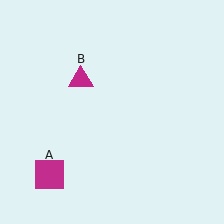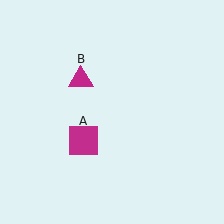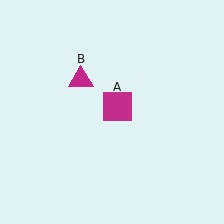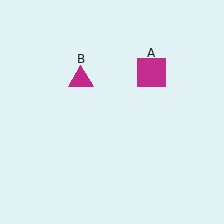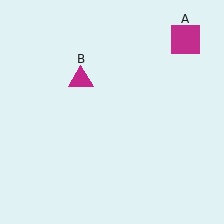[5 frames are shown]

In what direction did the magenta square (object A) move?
The magenta square (object A) moved up and to the right.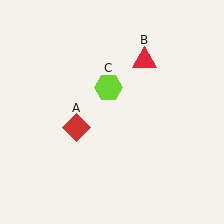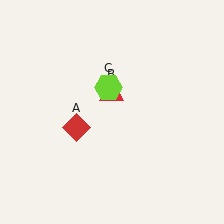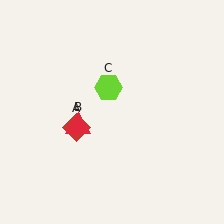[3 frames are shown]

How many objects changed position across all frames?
1 object changed position: red triangle (object B).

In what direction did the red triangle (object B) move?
The red triangle (object B) moved down and to the left.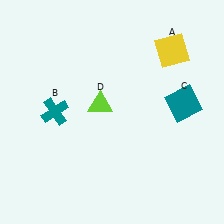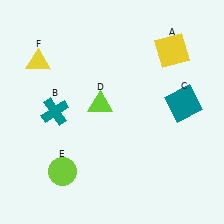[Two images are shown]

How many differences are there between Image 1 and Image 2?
There are 2 differences between the two images.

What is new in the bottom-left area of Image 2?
A lime circle (E) was added in the bottom-left area of Image 2.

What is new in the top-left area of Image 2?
A yellow triangle (F) was added in the top-left area of Image 2.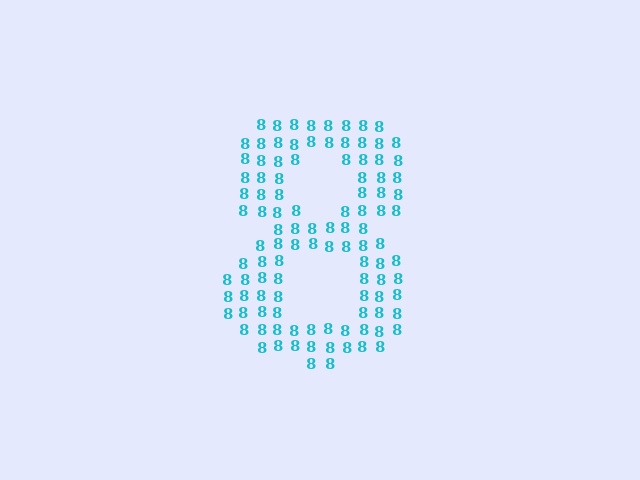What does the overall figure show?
The overall figure shows the digit 8.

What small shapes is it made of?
It is made of small digit 8's.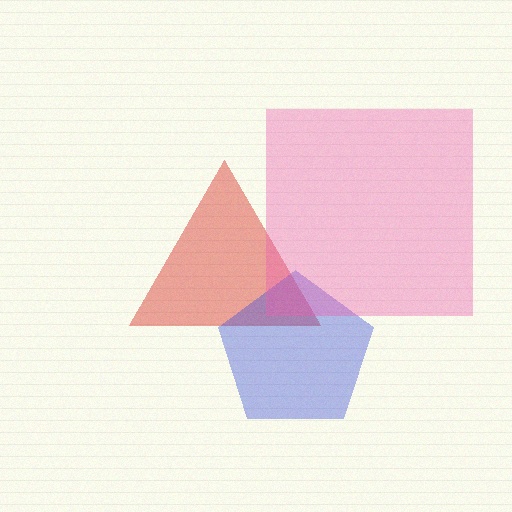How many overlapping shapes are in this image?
There are 3 overlapping shapes in the image.